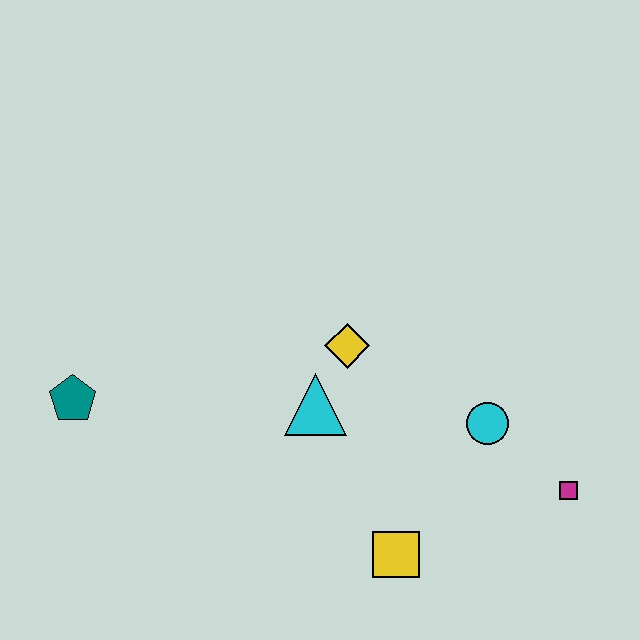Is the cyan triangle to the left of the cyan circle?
Yes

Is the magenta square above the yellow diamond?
No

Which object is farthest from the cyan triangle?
The magenta square is farthest from the cyan triangle.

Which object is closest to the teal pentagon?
The cyan triangle is closest to the teal pentagon.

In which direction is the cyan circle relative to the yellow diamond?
The cyan circle is to the right of the yellow diamond.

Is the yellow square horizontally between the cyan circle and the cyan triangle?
Yes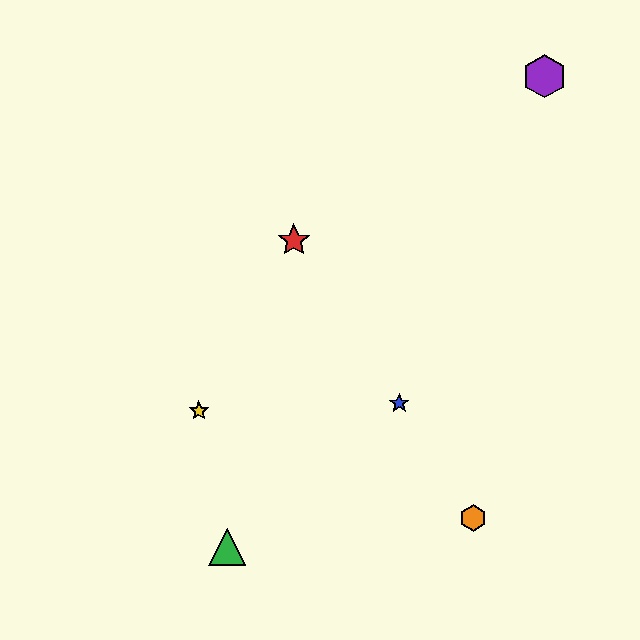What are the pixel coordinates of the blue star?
The blue star is at (399, 403).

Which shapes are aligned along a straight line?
The red star, the blue star, the orange hexagon are aligned along a straight line.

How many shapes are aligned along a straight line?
3 shapes (the red star, the blue star, the orange hexagon) are aligned along a straight line.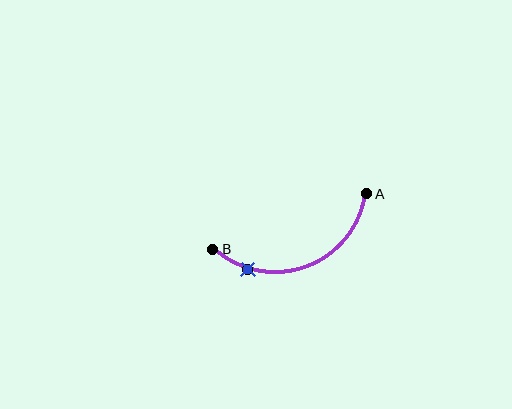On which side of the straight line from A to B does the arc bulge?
The arc bulges below the straight line connecting A and B.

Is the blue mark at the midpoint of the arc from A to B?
No. The blue mark lies on the arc but is closer to endpoint B. The arc midpoint would be at the point on the curve equidistant along the arc from both A and B.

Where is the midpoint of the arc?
The arc midpoint is the point on the curve farthest from the straight line joining A and B. It sits below that line.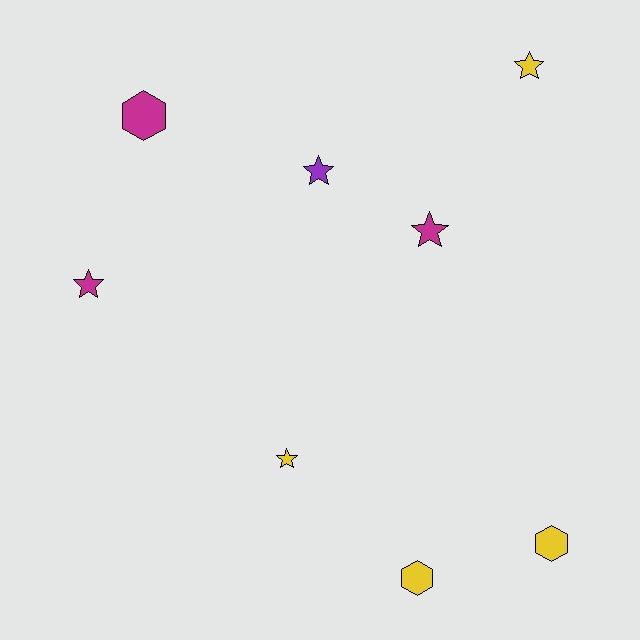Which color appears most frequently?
Yellow, with 4 objects.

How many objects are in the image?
There are 8 objects.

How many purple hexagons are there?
There are no purple hexagons.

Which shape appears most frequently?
Star, with 5 objects.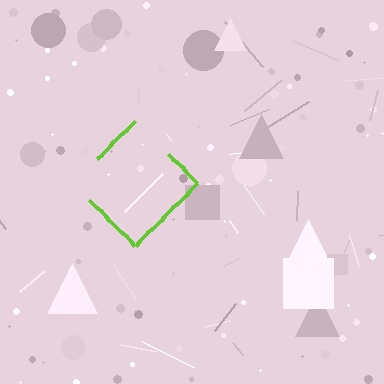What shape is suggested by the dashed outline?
The dashed outline suggests a diamond.